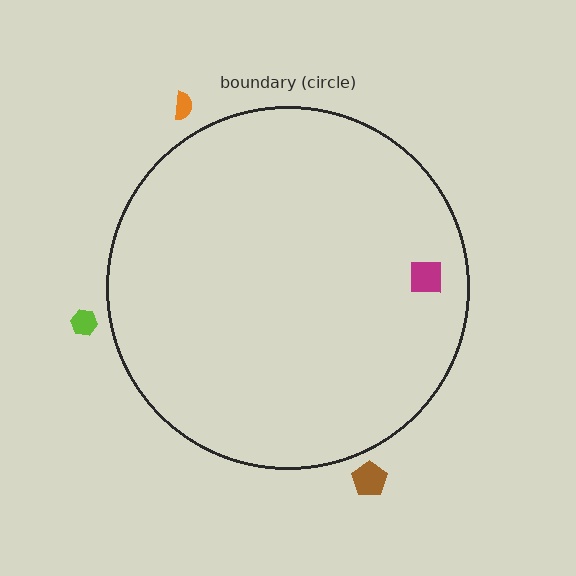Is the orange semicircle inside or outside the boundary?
Outside.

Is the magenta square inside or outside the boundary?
Inside.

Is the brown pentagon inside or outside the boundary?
Outside.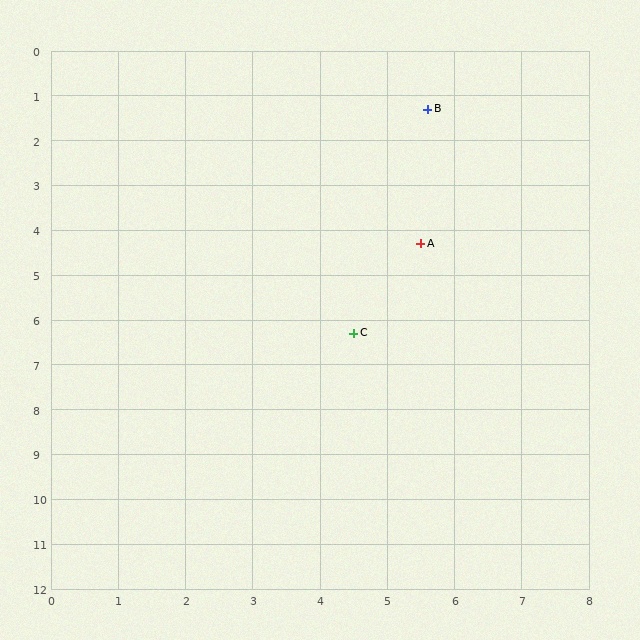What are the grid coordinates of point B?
Point B is at approximately (5.6, 1.3).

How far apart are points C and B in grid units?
Points C and B are about 5.1 grid units apart.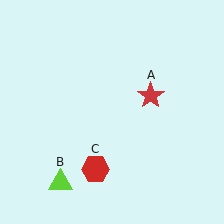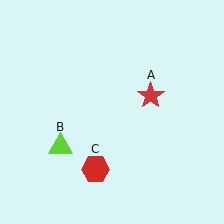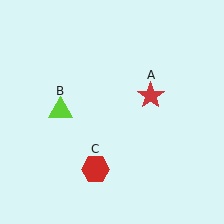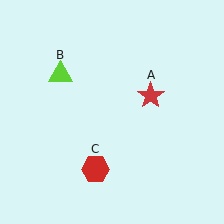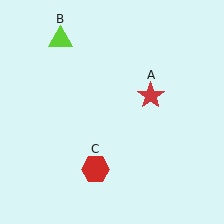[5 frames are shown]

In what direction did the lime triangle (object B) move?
The lime triangle (object B) moved up.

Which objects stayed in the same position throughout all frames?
Red star (object A) and red hexagon (object C) remained stationary.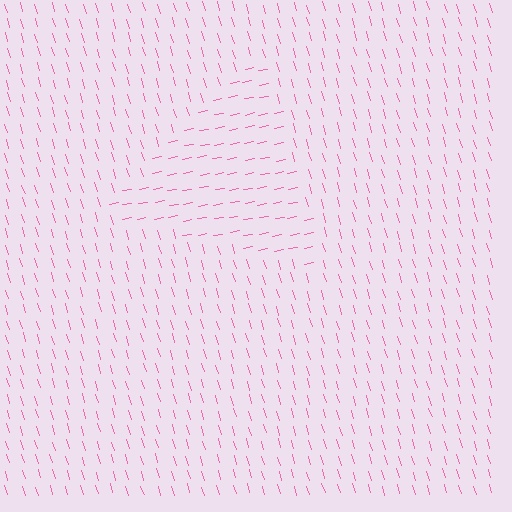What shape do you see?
I see a triangle.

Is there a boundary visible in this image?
Yes, there is a texture boundary formed by a change in line orientation.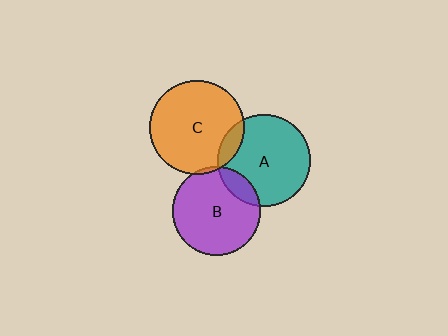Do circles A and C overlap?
Yes.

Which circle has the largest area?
Circle C (orange).